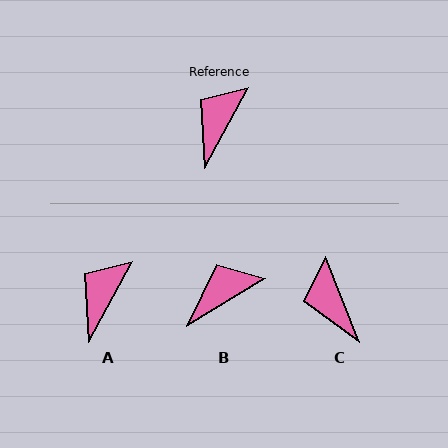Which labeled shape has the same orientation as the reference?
A.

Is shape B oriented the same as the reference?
No, it is off by about 30 degrees.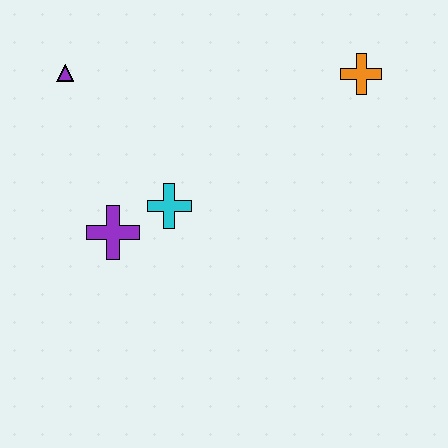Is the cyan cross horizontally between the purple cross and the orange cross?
Yes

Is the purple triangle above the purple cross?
Yes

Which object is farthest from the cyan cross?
The orange cross is farthest from the cyan cross.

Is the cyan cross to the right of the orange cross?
No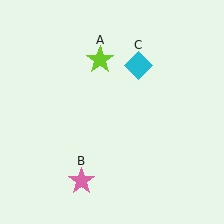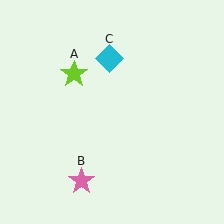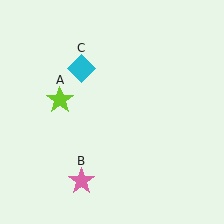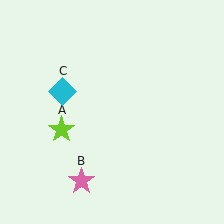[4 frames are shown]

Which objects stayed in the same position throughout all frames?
Pink star (object B) remained stationary.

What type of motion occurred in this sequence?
The lime star (object A), cyan diamond (object C) rotated counterclockwise around the center of the scene.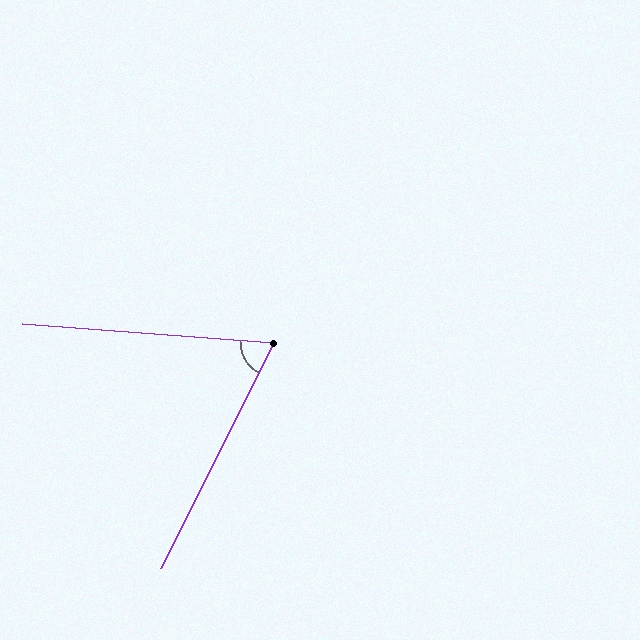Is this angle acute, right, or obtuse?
It is acute.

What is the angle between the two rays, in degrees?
Approximately 68 degrees.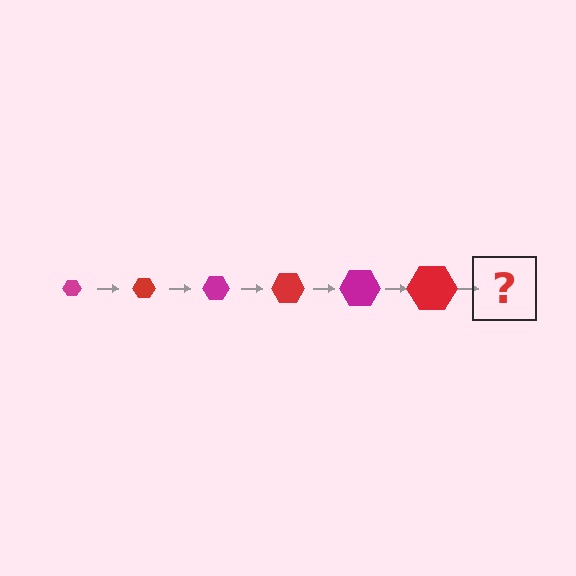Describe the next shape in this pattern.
It should be a magenta hexagon, larger than the previous one.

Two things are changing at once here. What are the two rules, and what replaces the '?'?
The two rules are that the hexagon grows larger each step and the color cycles through magenta and red. The '?' should be a magenta hexagon, larger than the previous one.